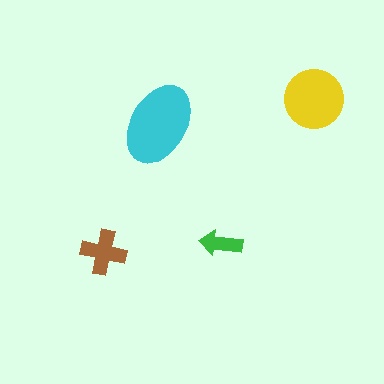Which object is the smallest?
The green arrow.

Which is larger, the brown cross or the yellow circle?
The yellow circle.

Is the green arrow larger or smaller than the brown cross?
Smaller.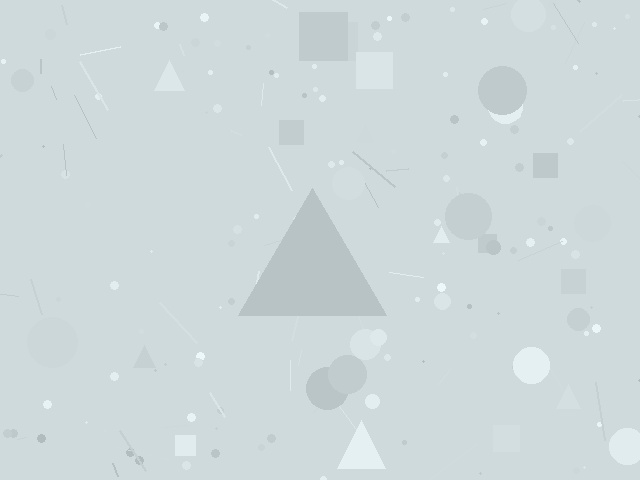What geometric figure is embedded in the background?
A triangle is embedded in the background.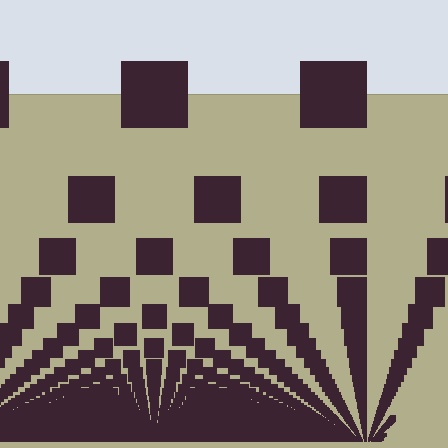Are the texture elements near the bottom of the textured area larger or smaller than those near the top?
Smaller. The gradient is inverted — elements near the bottom are smaller and denser.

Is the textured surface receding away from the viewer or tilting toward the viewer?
The surface appears to tilt toward the viewer. Texture elements get larger and sparser toward the top.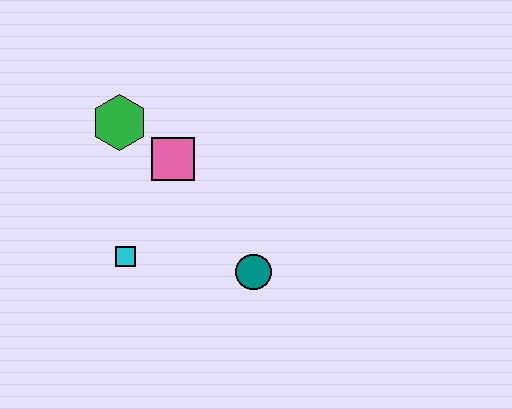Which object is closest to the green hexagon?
The pink square is closest to the green hexagon.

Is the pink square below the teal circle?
No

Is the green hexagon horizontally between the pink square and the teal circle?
No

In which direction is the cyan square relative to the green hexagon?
The cyan square is below the green hexagon.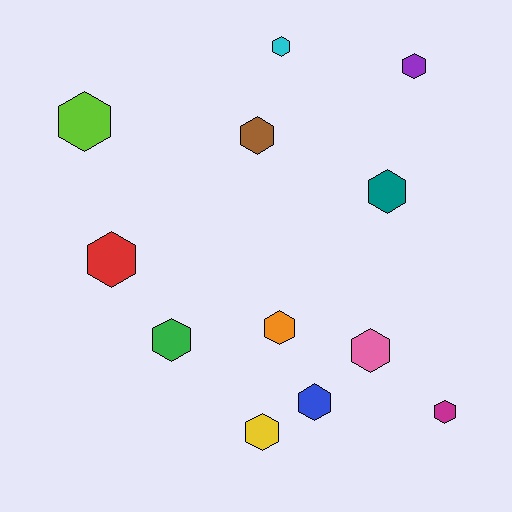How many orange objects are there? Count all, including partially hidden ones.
There is 1 orange object.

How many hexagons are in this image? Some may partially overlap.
There are 12 hexagons.